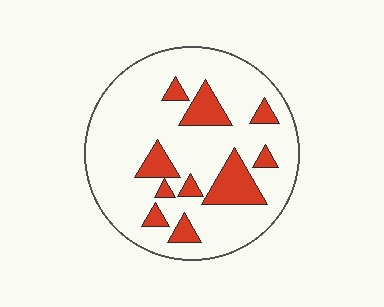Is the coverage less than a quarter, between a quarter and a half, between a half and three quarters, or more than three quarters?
Less than a quarter.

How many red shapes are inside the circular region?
10.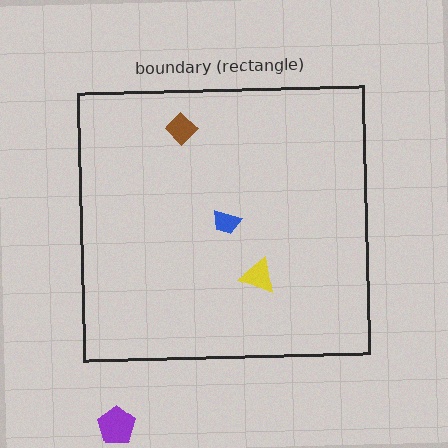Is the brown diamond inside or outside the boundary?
Inside.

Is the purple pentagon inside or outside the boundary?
Outside.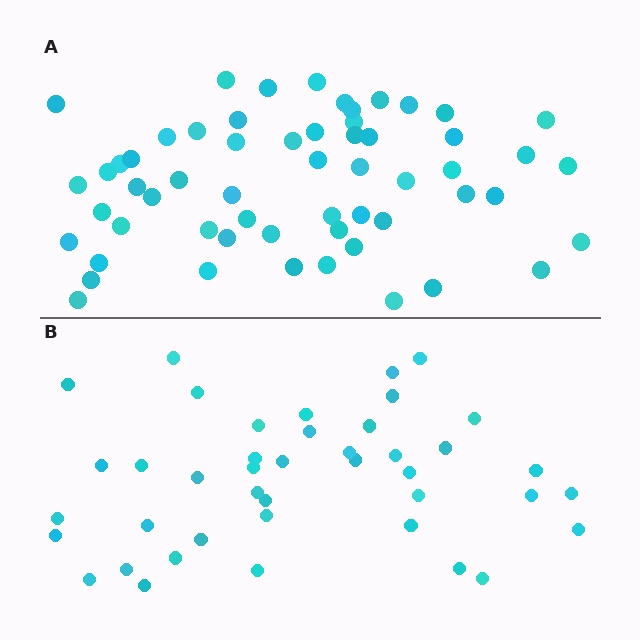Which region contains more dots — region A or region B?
Region A (the top region) has more dots.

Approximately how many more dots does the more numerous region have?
Region A has approximately 15 more dots than region B.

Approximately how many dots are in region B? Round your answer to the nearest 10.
About 40 dots. (The exact count is 42, which rounds to 40.)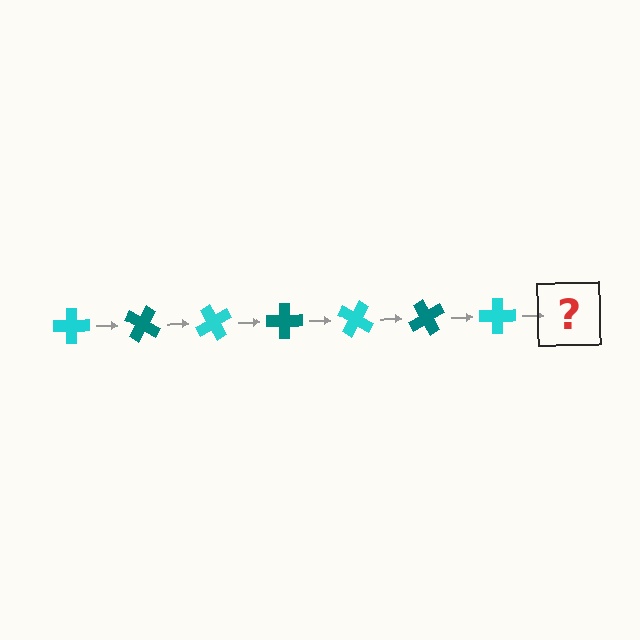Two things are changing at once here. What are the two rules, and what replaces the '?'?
The two rules are that it rotates 30 degrees each step and the color cycles through cyan and teal. The '?' should be a teal cross, rotated 210 degrees from the start.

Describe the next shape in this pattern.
It should be a teal cross, rotated 210 degrees from the start.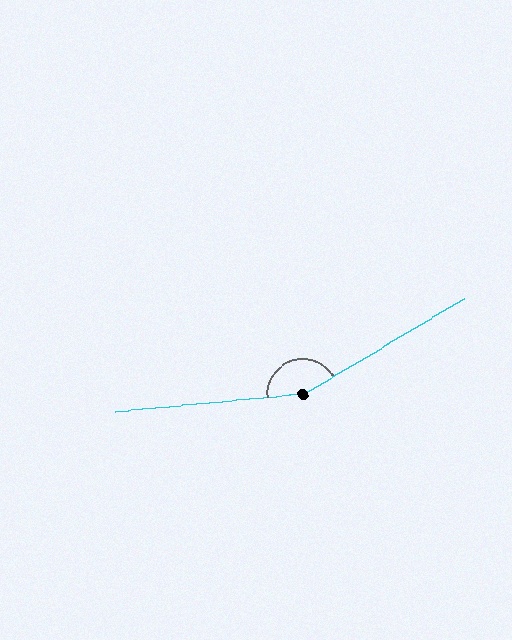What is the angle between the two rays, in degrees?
Approximately 155 degrees.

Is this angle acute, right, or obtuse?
It is obtuse.